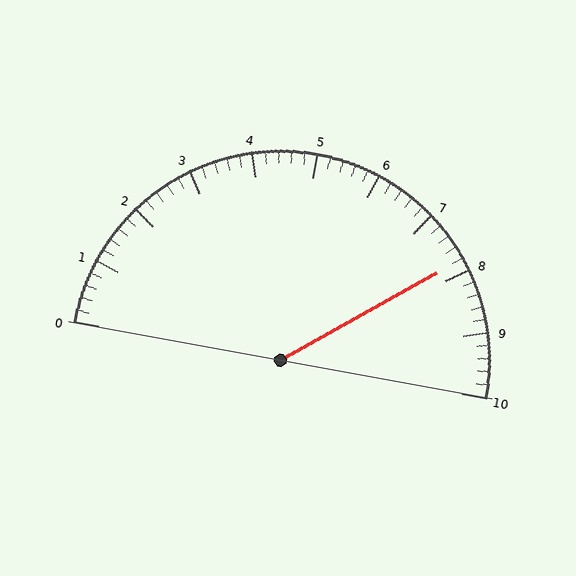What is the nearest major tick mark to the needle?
The nearest major tick mark is 8.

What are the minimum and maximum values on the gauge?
The gauge ranges from 0 to 10.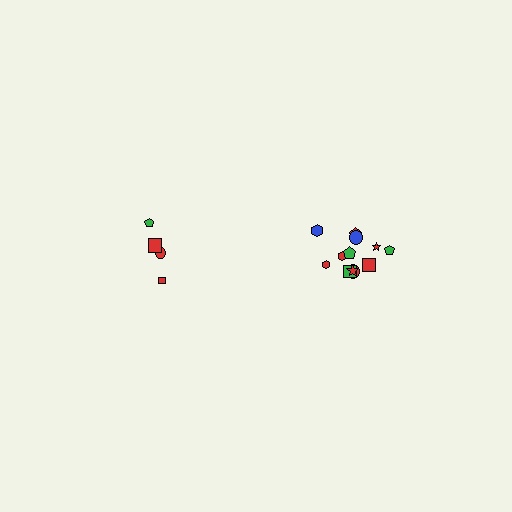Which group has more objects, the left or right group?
The right group.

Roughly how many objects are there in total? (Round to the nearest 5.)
Roughly 15 objects in total.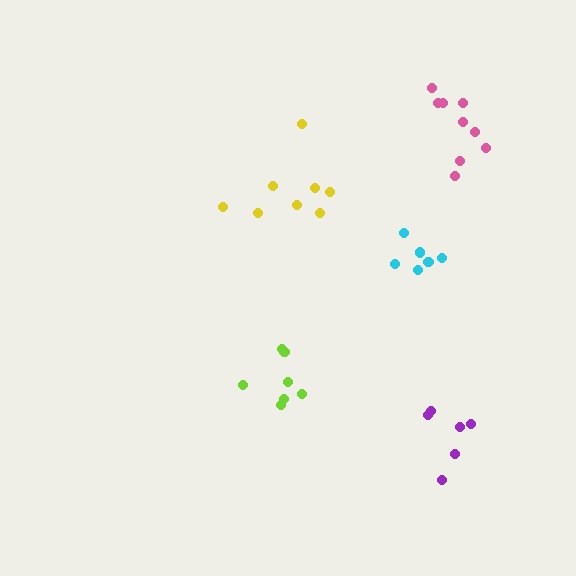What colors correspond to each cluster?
The clusters are colored: purple, cyan, pink, lime, yellow.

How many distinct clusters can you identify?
There are 5 distinct clusters.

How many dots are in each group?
Group 1: 6 dots, Group 2: 7 dots, Group 3: 9 dots, Group 4: 7 dots, Group 5: 8 dots (37 total).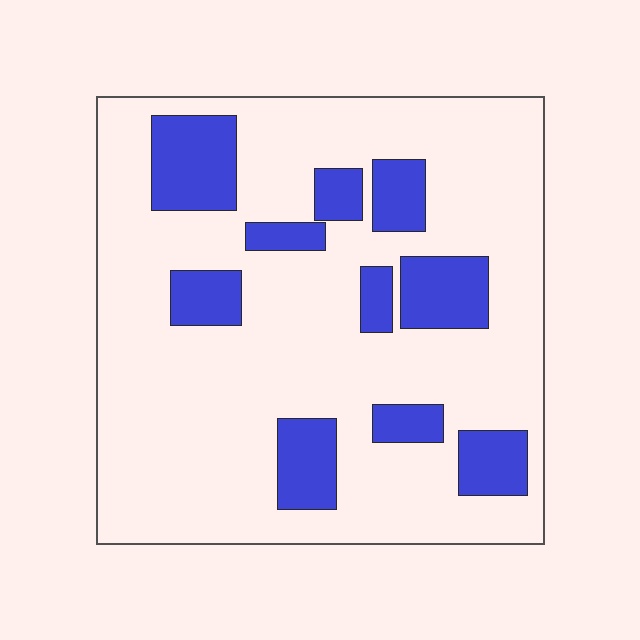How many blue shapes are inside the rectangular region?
10.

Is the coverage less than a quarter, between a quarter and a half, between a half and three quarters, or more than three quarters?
Less than a quarter.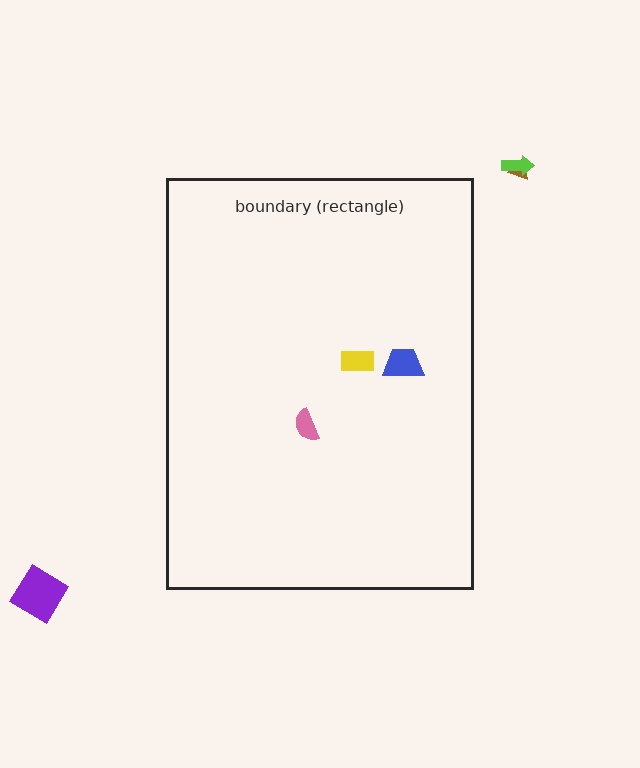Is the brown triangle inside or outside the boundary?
Outside.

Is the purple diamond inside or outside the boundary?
Outside.